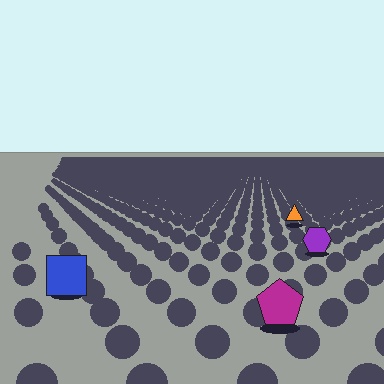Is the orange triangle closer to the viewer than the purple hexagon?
No. The purple hexagon is closer — you can tell from the texture gradient: the ground texture is coarser near it.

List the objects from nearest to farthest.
From nearest to farthest: the magenta pentagon, the blue square, the purple hexagon, the orange triangle.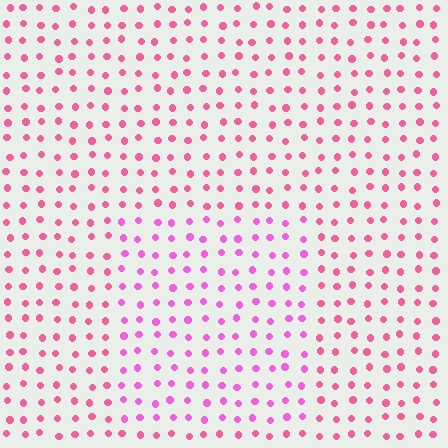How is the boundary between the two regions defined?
The boundary is defined purely by a slight shift in hue (about 26 degrees). Spacing, size, and orientation are identical on both sides.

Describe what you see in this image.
The image is filled with small pink elements in a uniform arrangement. A rectangle-shaped region is visible where the elements are tinted to a slightly different hue, forming a subtle color boundary.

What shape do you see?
I see a rectangle.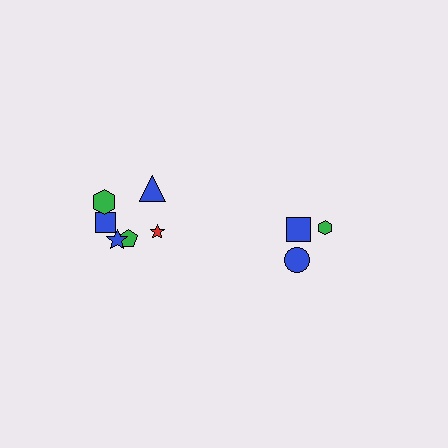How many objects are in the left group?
There are 6 objects.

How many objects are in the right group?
There are 3 objects.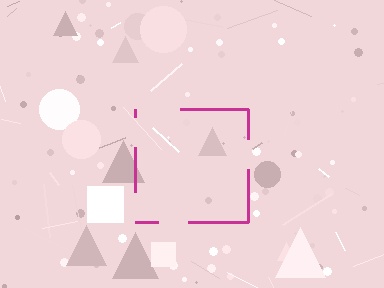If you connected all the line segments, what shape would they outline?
They would outline a square.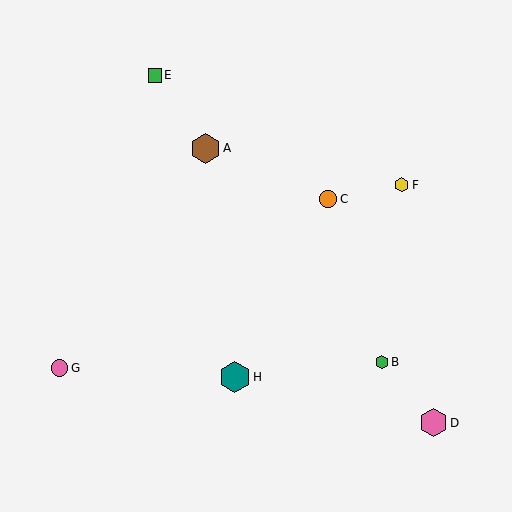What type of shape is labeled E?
Shape E is a green square.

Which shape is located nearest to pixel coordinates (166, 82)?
The green square (labeled E) at (155, 75) is nearest to that location.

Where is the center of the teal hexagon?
The center of the teal hexagon is at (235, 377).